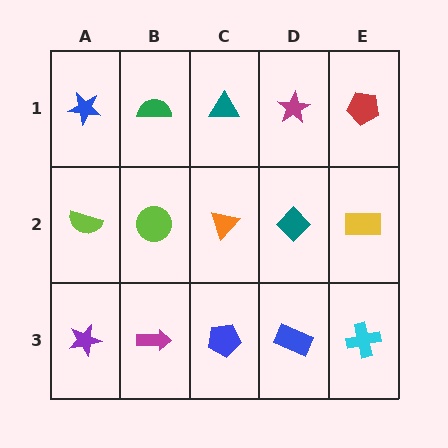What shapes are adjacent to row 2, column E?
A red pentagon (row 1, column E), a cyan cross (row 3, column E), a teal diamond (row 2, column D).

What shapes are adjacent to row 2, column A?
A blue star (row 1, column A), a purple star (row 3, column A), a lime circle (row 2, column B).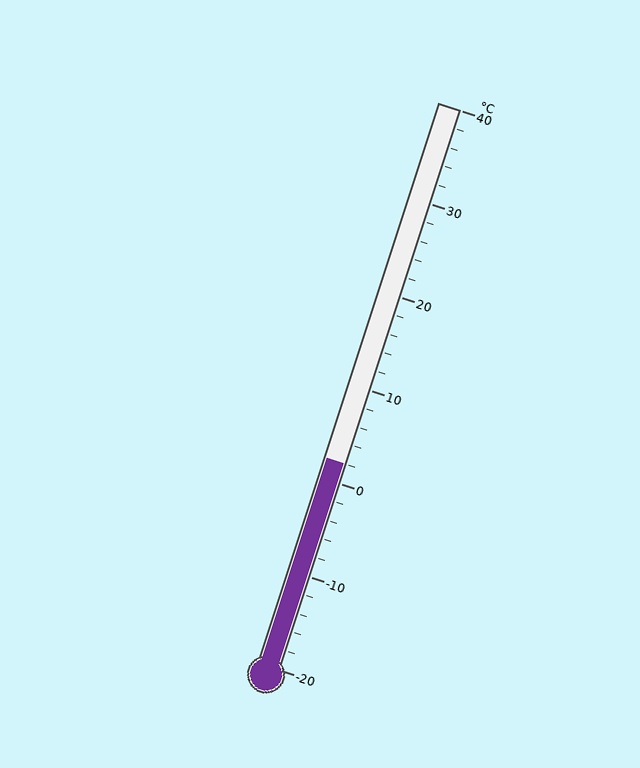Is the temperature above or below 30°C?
The temperature is below 30°C.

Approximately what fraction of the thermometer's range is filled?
The thermometer is filled to approximately 35% of its range.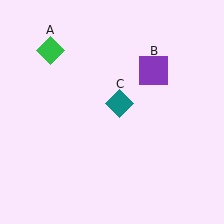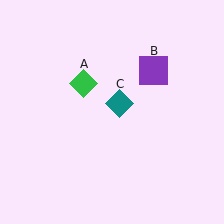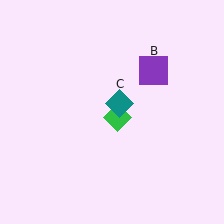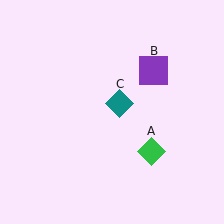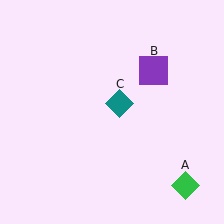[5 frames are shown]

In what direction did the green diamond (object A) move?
The green diamond (object A) moved down and to the right.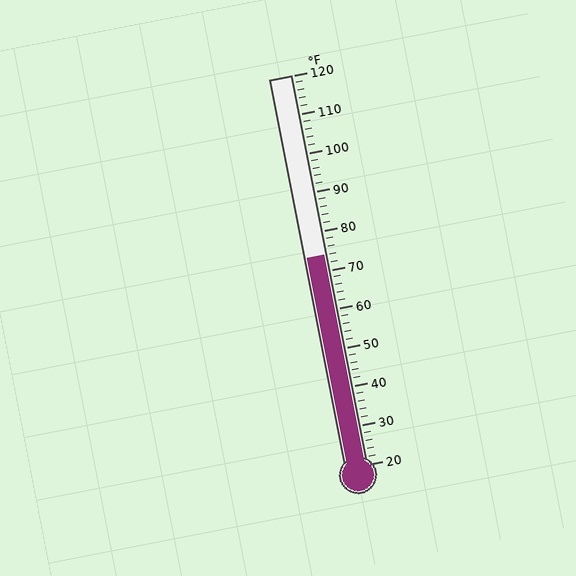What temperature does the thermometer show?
The thermometer shows approximately 74°F.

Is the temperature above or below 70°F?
The temperature is above 70°F.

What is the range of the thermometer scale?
The thermometer scale ranges from 20°F to 120°F.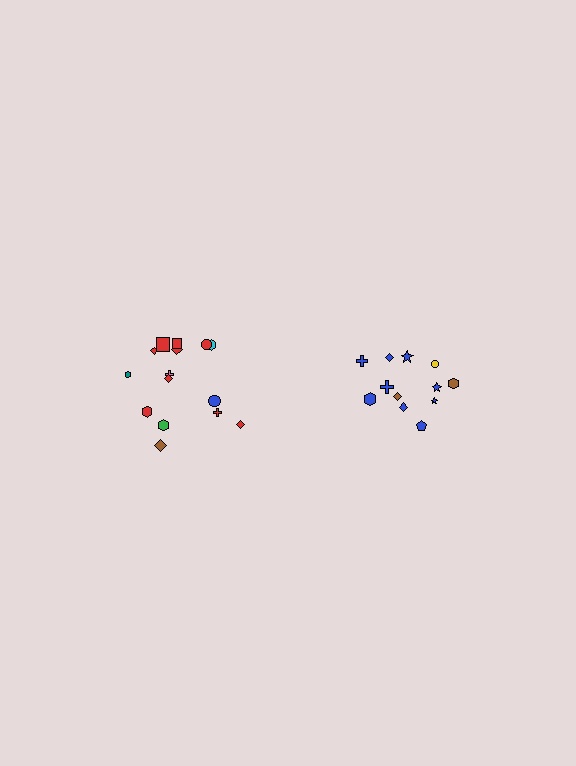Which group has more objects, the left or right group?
The left group.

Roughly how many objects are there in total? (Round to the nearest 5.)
Roughly 25 objects in total.